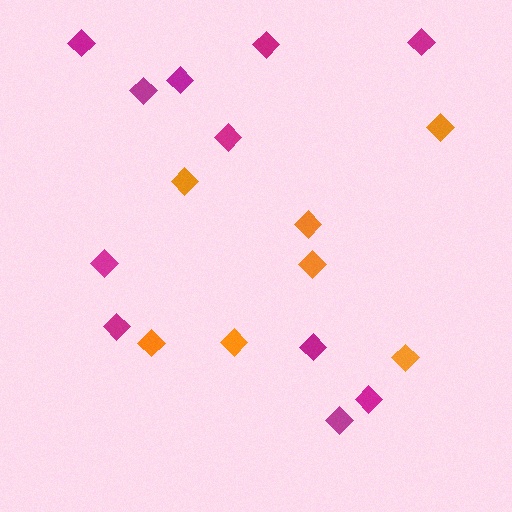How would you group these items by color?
There are 2 groups: one group of orange diamonds (7) and one group of magenta diamonds (11).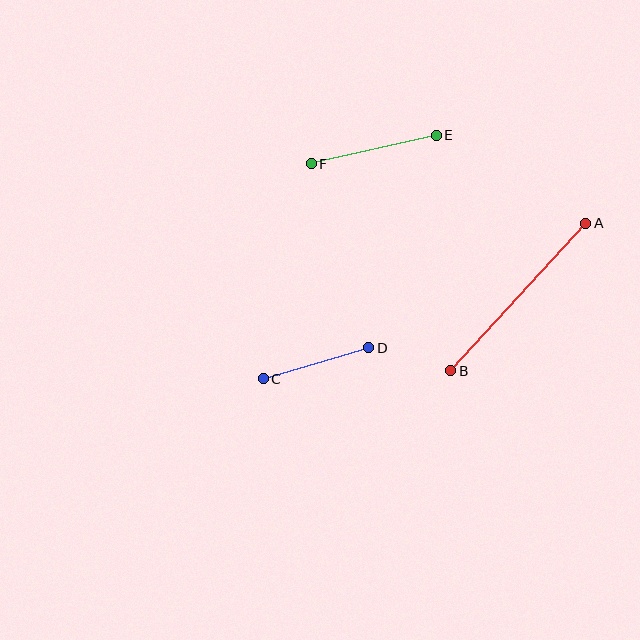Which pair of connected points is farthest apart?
Points A and B are farthest apart.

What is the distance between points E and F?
The distance is approximately 128 pixels.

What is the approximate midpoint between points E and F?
The midpoint is at approximately (374, 149) pixels.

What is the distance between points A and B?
The distance is approximately 200 pixels.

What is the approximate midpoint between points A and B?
The midpoint is at approximately (518, 297) pixels.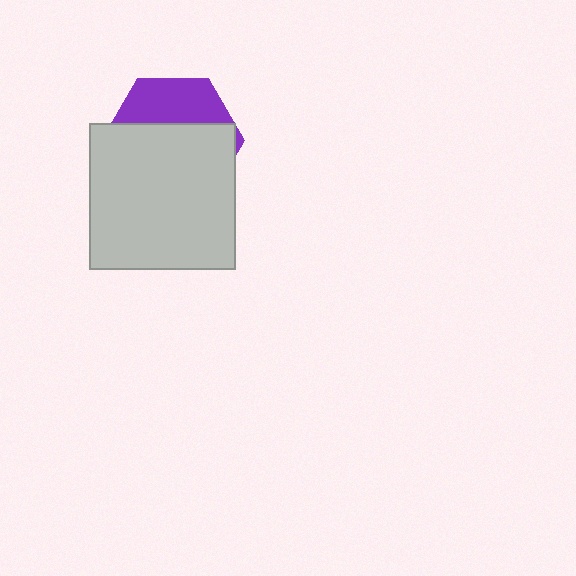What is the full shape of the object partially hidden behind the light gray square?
The partially hidden object is a purple hexagon.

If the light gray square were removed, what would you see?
You would see the complete purple hexagon.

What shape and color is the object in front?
The object in front is a light gray square.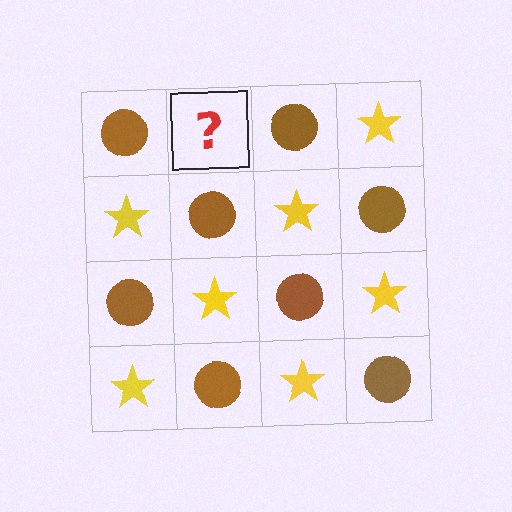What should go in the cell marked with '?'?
The missing cell should contain a yellow star.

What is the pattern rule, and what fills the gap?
The rule is that it alternates brown circle and yellow star in a checkerboard pattern. The gap should be filled with a yellow star.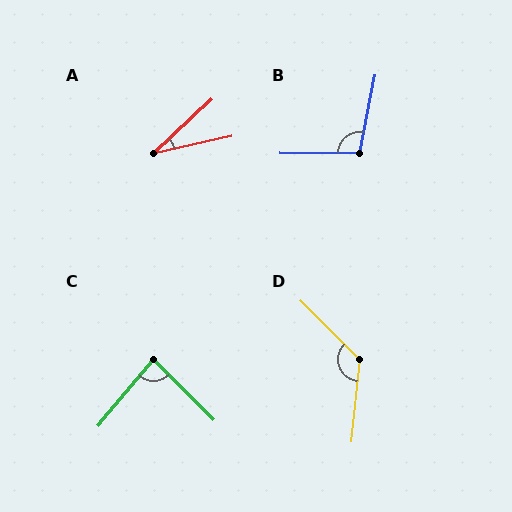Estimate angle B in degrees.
Approximately 101 degrees.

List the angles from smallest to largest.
A (30°), C (85°), B (101°), D (129°).